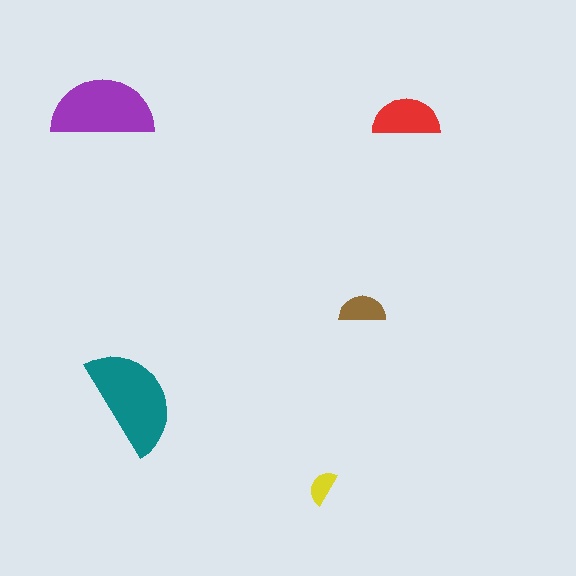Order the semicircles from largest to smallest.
the teal one, the purple one, the red one, the brown one, the yellow one.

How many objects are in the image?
There are 5 objects in the image.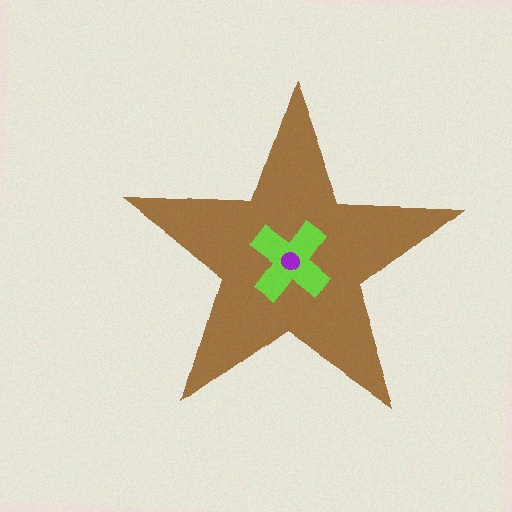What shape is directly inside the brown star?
The lime cross.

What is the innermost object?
The purple circle.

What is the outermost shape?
The brown star.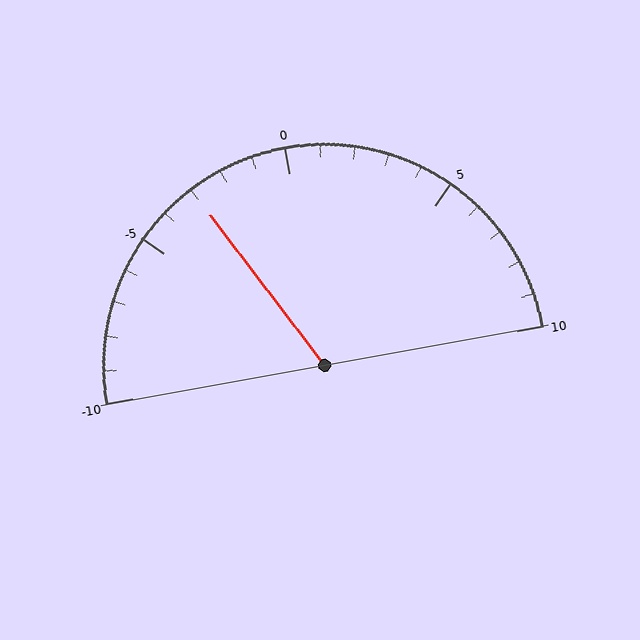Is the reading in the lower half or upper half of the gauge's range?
The reading is in the lower half of the range (-10 to 10).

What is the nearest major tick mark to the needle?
The nearest major tick mark is -5.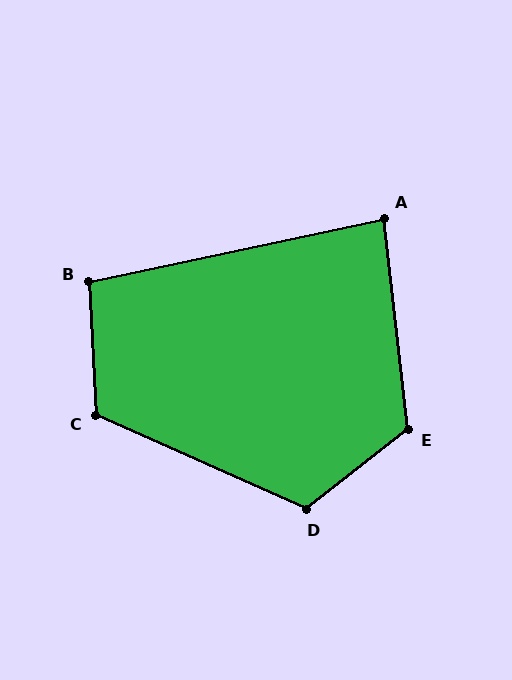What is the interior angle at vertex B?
Approximately 99 degrees (obtuse).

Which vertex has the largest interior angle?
E, at approximately 122 degrees.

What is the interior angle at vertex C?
Approximately 117 degrees (obtuse).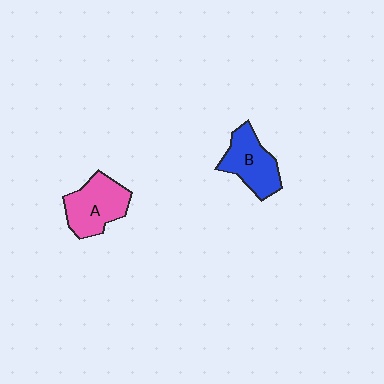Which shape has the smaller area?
Shape B (blue).